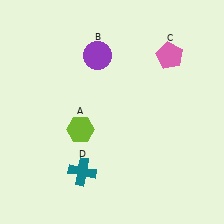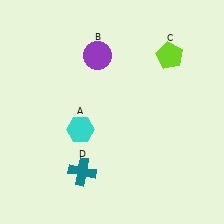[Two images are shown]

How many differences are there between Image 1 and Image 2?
There are 2 differences between the two images.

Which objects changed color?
A changed from lime to cyan. C changed from pink to lime.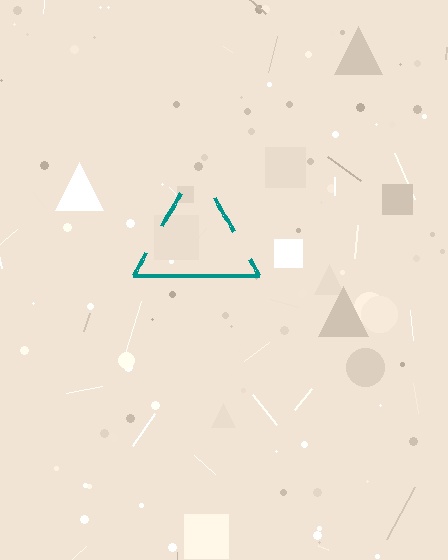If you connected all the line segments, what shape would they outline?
They would outline a triangle.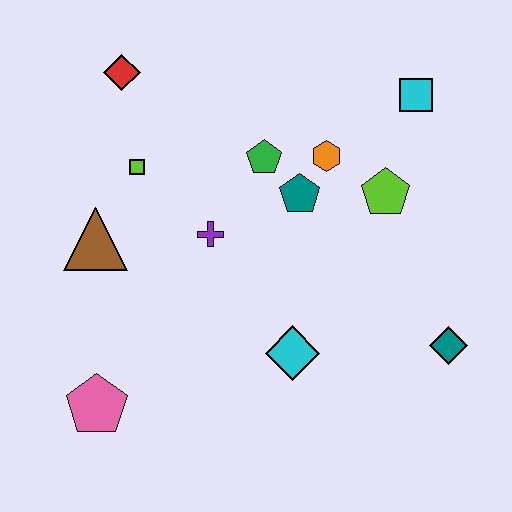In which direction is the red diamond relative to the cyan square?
The red diamond is to the left of the cyan square.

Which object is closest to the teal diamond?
The cyan diamond is closest to the teal diamond.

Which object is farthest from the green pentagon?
The pink pentagon is farthest from the green pentagon.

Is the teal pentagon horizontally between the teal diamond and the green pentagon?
Yes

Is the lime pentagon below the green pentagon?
Yes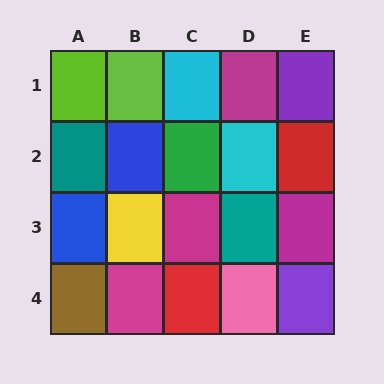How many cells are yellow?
1 cell is yellow.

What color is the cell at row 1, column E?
Purple.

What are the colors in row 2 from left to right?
Teal, blue, green, cyan, red.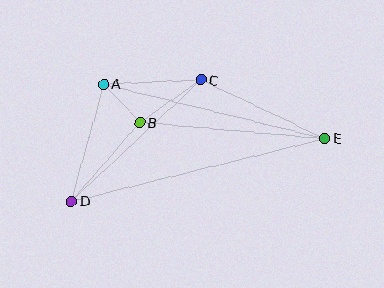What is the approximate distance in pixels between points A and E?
The distance between A and E is approximately 228 pixels.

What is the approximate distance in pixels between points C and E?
The distance between C and E is approximately 137 pixels.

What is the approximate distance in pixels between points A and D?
The distance between A and D is approximately 122 pixels.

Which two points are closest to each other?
Points A and B are closest to each other.